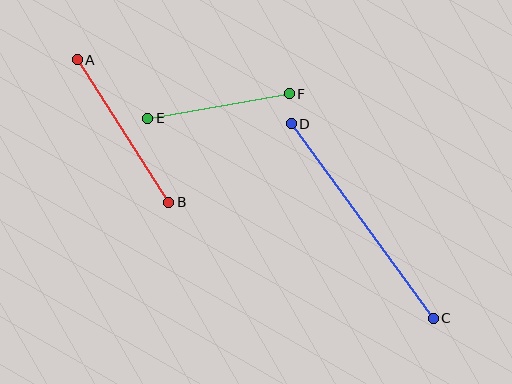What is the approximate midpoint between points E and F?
The midpoint is at approximately (218, 106) pixels.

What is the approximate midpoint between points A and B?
The midpoint is at approximately (123, 131) pixels.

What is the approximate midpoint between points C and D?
The midpoint is at approximately (362, 221) pixels.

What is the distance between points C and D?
The distance is approximately 241 pixels.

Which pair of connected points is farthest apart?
Points C and D are farthest apart.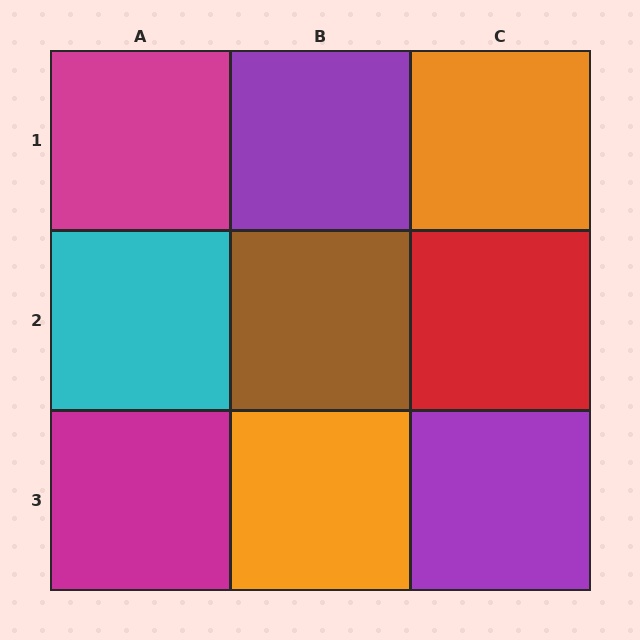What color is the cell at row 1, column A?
Magenta.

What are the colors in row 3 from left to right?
Magenta, orange, purple.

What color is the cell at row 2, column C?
Red.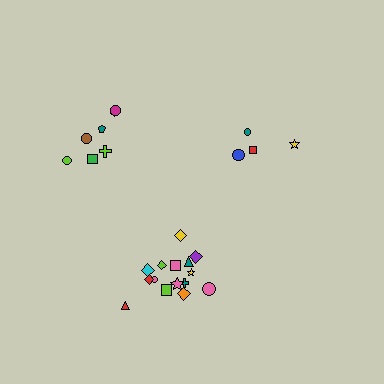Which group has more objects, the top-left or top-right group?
The top-left group.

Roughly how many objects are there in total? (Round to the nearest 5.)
Roughly 25 objects in total.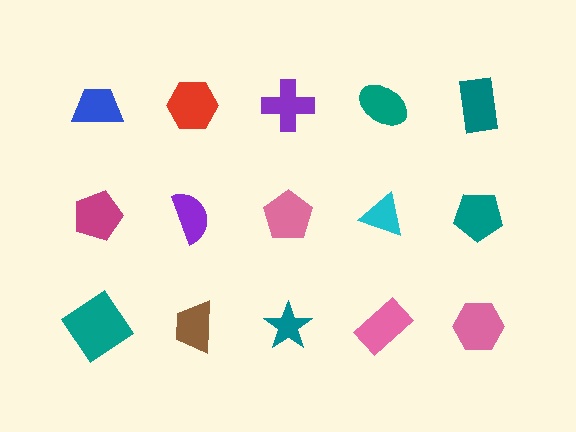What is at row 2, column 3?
A pink pentagon.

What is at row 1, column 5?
A teal rectangle.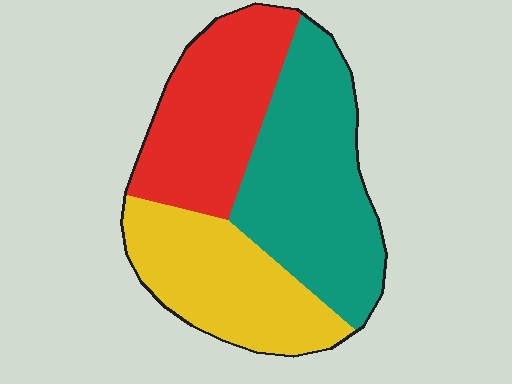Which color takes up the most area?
Teal, at roughly 40%.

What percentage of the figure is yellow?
Yellow covers 29% of the figure.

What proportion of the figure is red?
Red takes up about one third (1/3) of the figure.